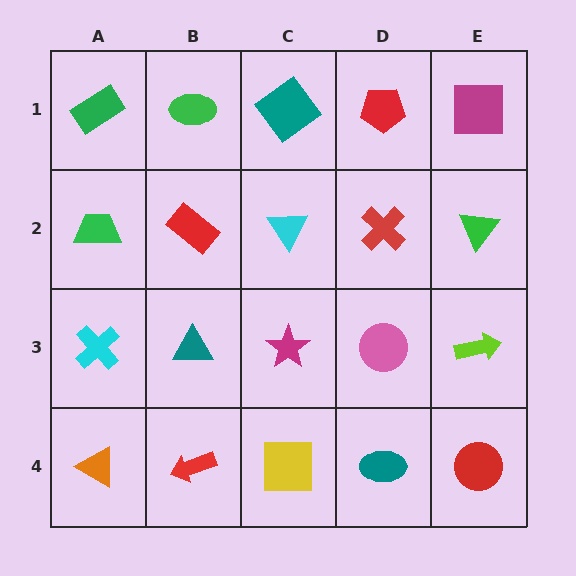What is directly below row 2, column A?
A cyan cross.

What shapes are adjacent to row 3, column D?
A red cross (row 2, column D), a teal ellipse (row 4, column D), a magenta star (row 3, column C), a lime arrow (row 3, column E).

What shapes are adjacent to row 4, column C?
A magenta star (row 3, column C), a red arrow (row 4, column B), a teal ellipse (row 4, column D).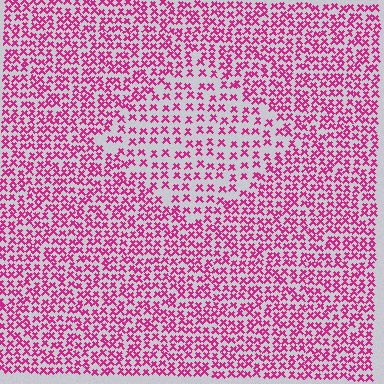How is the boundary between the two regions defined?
The boundary is defined by a change in element density (approximately 1.8x ratio). All elements are the same color, size, and shape.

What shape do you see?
I see a diamond.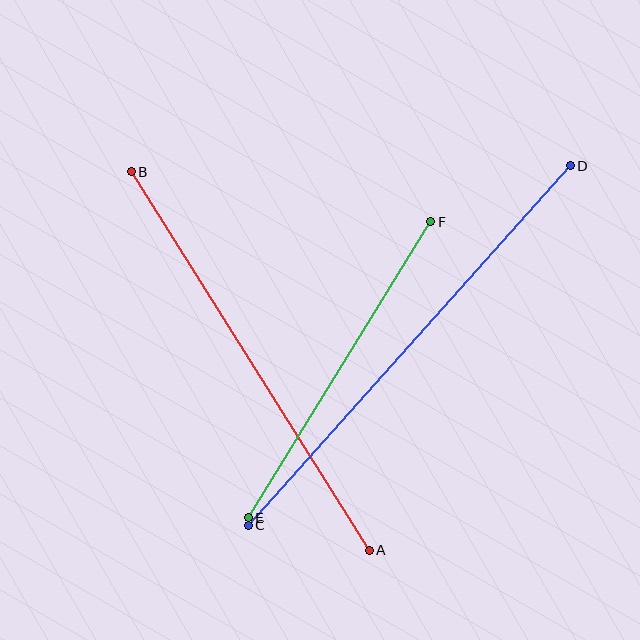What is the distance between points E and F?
The distance is approximately 348 pixels.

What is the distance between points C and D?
The distance is approximately 483 pixels.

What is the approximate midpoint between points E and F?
The midpoint is at approximately (339, 370) pixels.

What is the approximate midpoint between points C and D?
The midpoint is at approximately (409, 346) pixels.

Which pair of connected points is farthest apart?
Points C and D are farthest apart.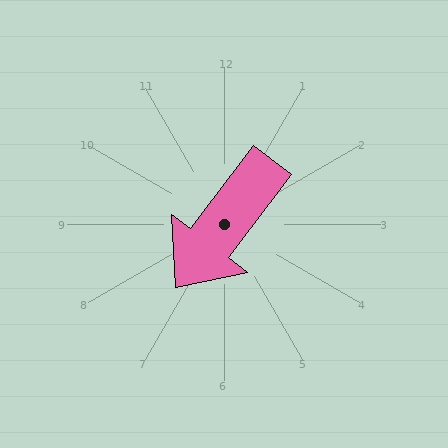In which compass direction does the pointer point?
Southwest.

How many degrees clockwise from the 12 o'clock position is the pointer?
Approximately 217 degrees.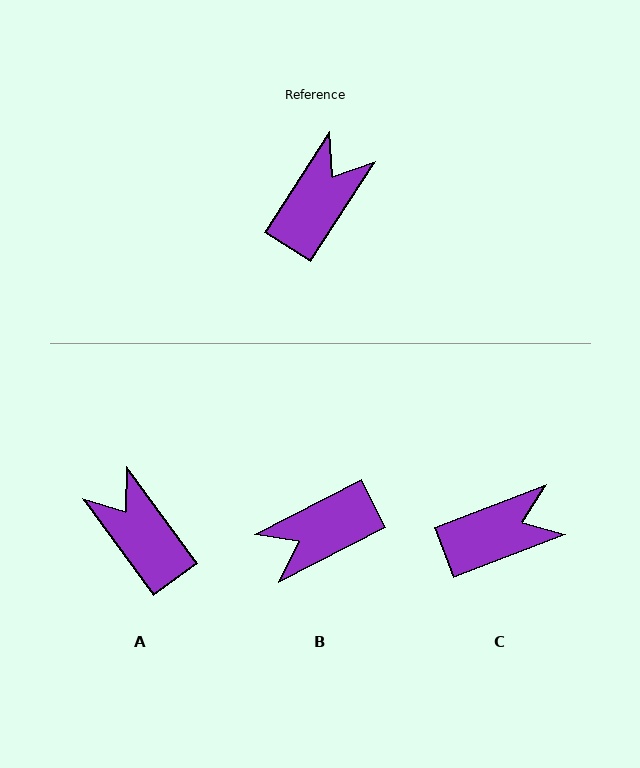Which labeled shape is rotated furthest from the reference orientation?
B, about 150 degrees away.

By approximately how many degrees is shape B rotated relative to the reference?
Approximately 150 degrees counter-clockwise.